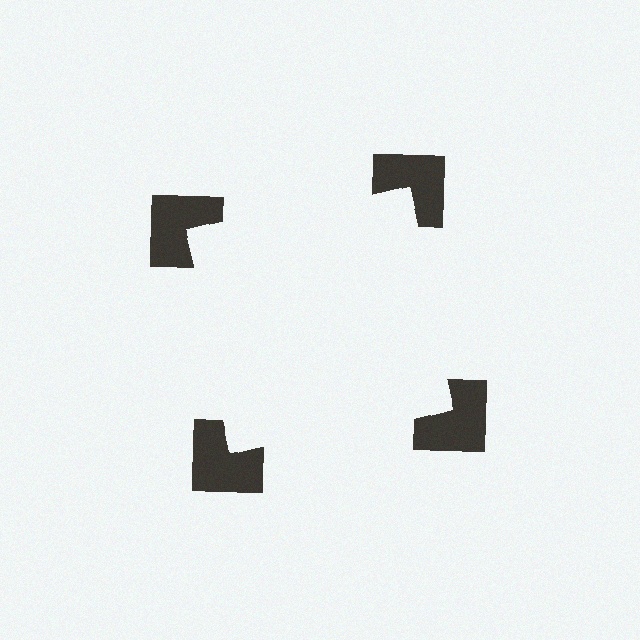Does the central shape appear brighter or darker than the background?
It typically appears slightly brighter than the background, even though no actual brightness change is drawn.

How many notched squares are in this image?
There are 4 — one at each vertex of the illusory square.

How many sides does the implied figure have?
4 sides.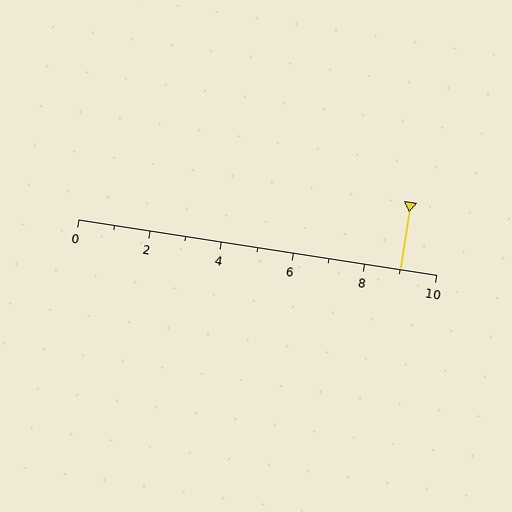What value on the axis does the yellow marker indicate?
The marker indicates approximately 9.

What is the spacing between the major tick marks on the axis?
The major ticks are spaced 2 apart.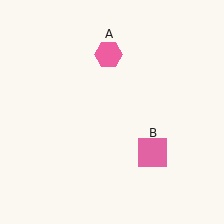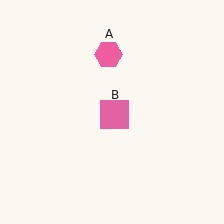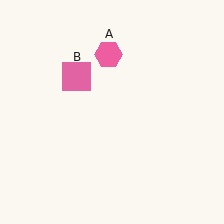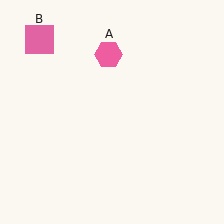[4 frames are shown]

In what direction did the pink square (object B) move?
The pink square (object B) moved up and to the left.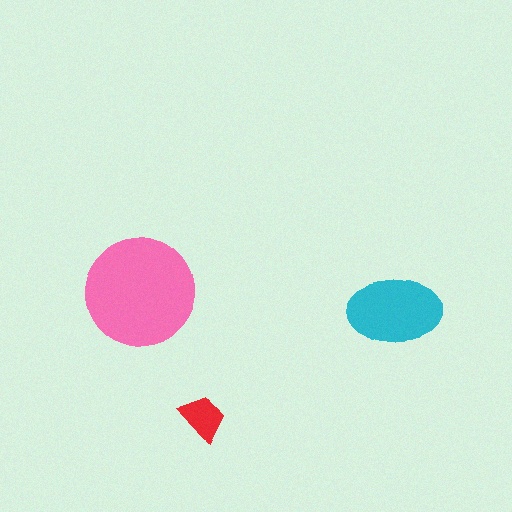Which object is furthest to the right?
The cyan ellipse is rightmost.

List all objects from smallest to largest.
The red trapezoid, the cyan ellipse, the pink circle.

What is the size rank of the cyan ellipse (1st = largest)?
2nd.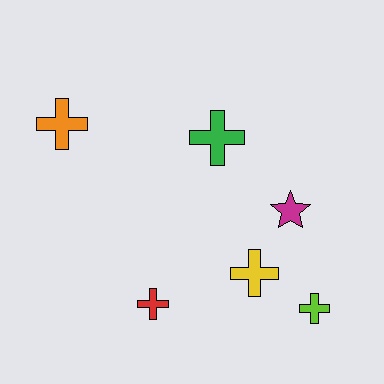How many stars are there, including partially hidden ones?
There is 1 star.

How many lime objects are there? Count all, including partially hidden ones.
There is 1 lime object.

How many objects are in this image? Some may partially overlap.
There are 6 objects.